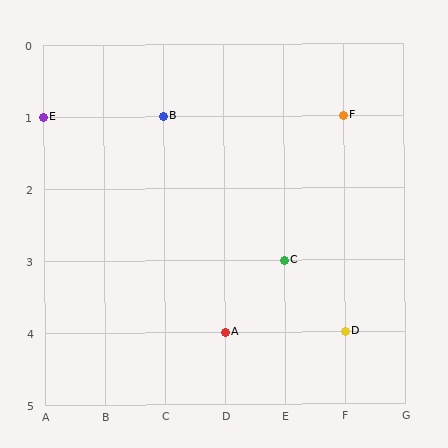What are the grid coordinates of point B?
Point B is at grid coordinates (C, 1).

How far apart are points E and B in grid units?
Points E and B are 2 columns apart.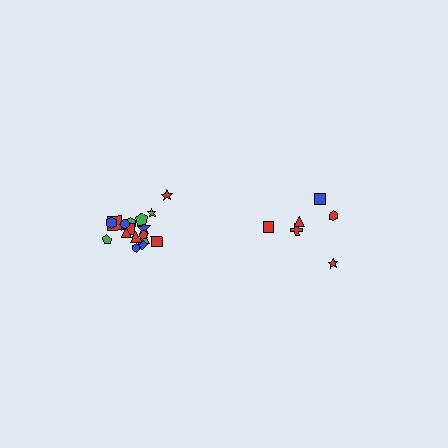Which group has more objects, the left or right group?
The left group.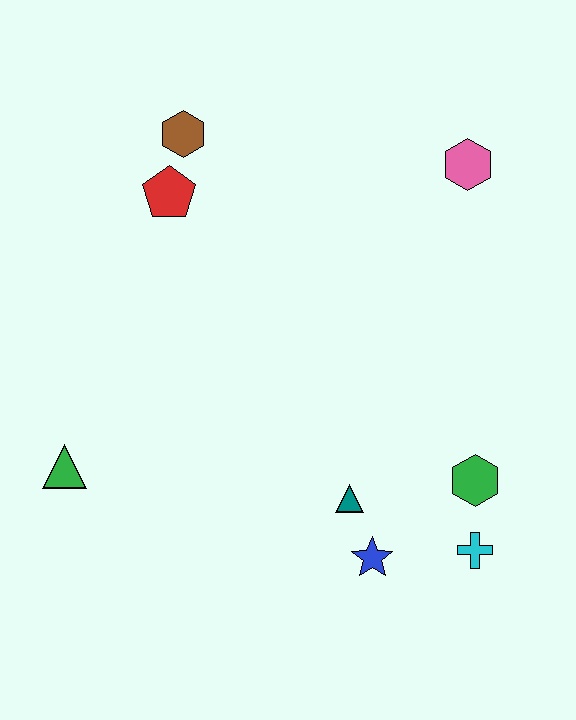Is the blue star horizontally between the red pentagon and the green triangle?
No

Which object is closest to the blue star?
The teal triangle is closest to the blue star.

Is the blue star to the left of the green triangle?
No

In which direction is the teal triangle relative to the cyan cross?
The teal triangle is to the left of the cyan cross.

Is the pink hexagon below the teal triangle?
No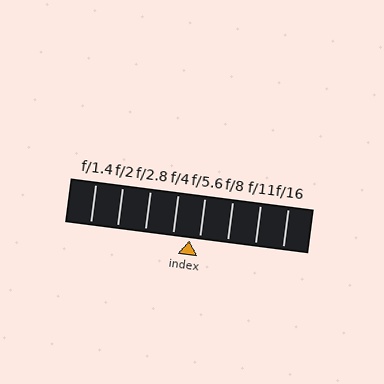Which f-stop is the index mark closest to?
The index mark is closest to f/5.6.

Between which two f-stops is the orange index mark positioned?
The index mark is between f/4 and f/5.6.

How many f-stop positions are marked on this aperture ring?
There are 8 f-stop positions marked.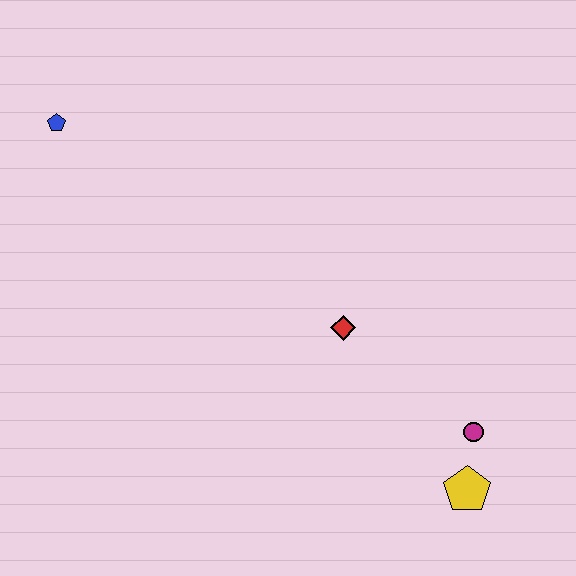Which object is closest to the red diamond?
The magenta circle is closest to the red diamond.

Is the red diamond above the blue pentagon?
No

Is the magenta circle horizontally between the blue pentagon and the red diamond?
No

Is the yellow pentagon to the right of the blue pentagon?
Yes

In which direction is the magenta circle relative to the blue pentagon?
The magenta circle is to the right of the blue pentagon.